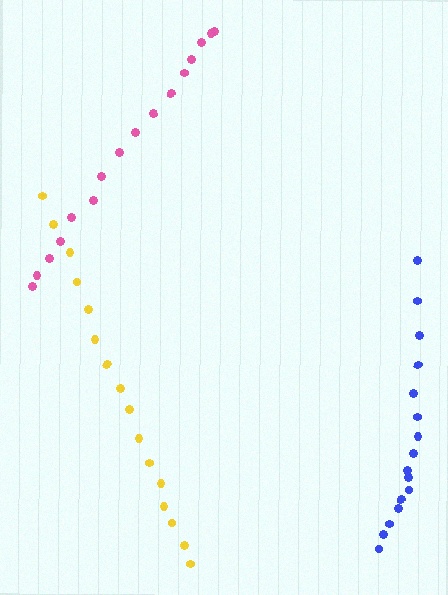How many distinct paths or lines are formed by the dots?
There are 3 distinct paths.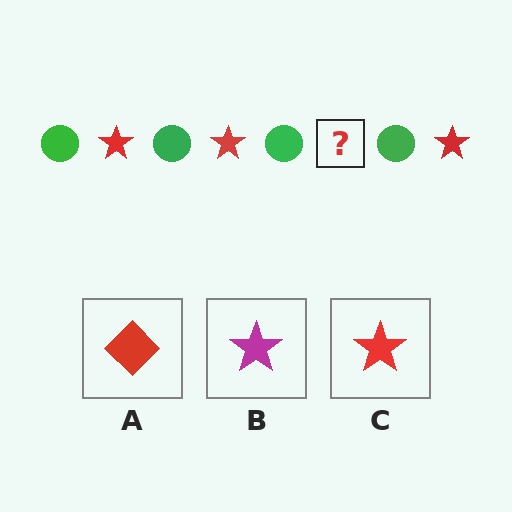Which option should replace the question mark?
Option C.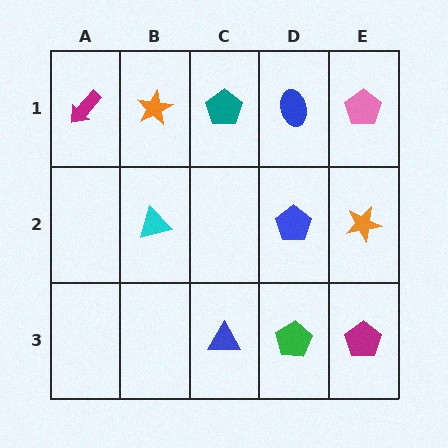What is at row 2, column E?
An orange star.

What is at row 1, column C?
A teal pentagon.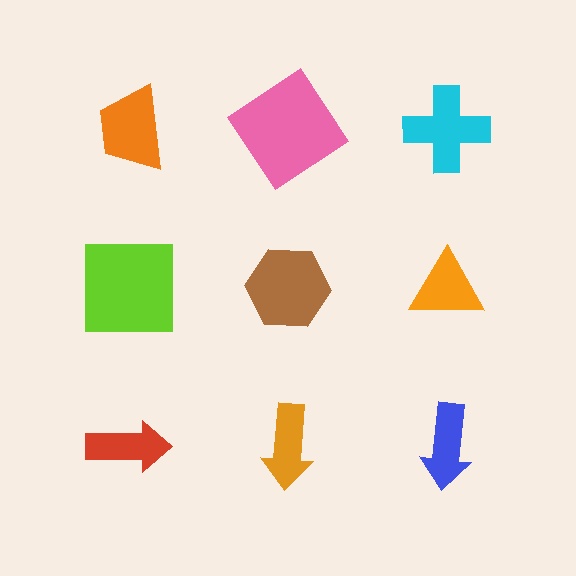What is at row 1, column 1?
An orange trapezoid.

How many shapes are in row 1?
3 shapes.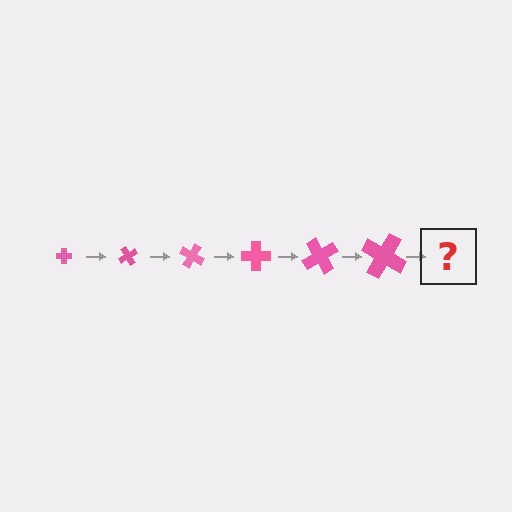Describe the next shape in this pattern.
It should be a cross, larger than the previous one and rotated 360 degrees from the start.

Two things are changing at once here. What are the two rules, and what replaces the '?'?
The two rules are that the cross grows larger each step and it rotates 60 degrees each step. The '?' should be a cross, larger than the previous one and rotated 360 degrees from the start.